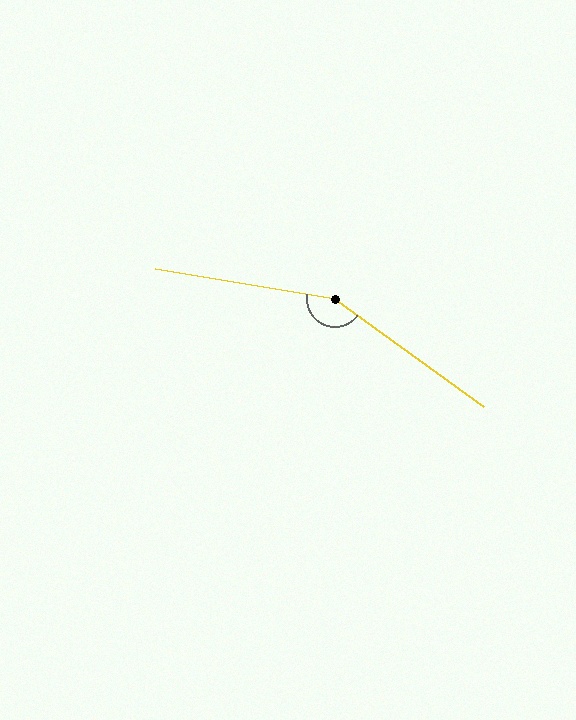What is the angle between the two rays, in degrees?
Approximately 154 degrees.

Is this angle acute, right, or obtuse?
It is obtuse.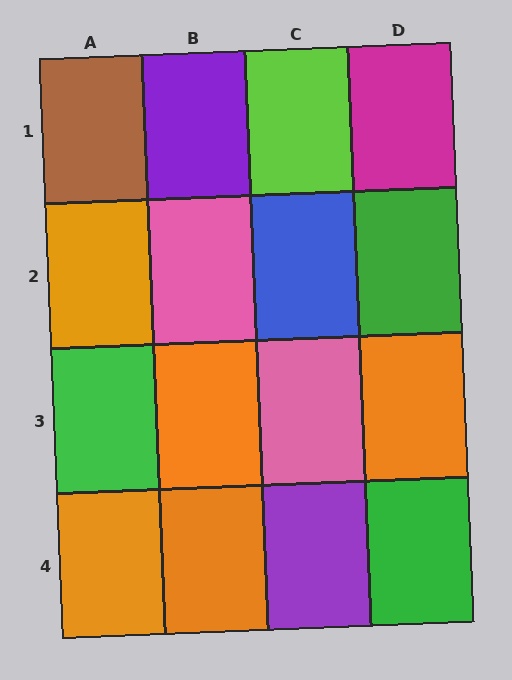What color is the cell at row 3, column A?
Green.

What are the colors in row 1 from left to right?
Brown, purple, lime, magenta.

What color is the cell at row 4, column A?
Orange.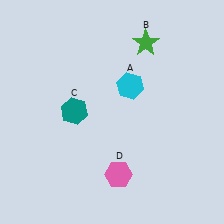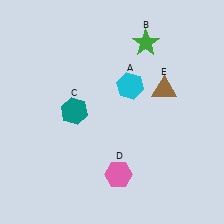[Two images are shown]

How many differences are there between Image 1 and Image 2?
There is 1 difference between the two images.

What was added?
A brown triangle (E) was added in Image 2.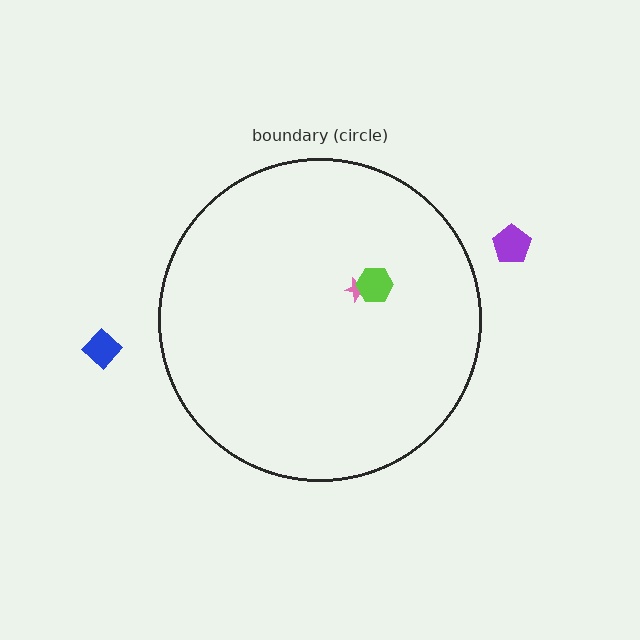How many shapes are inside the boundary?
2 inside, 2 outside.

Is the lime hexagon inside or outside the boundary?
Inside.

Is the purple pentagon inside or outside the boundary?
Outside.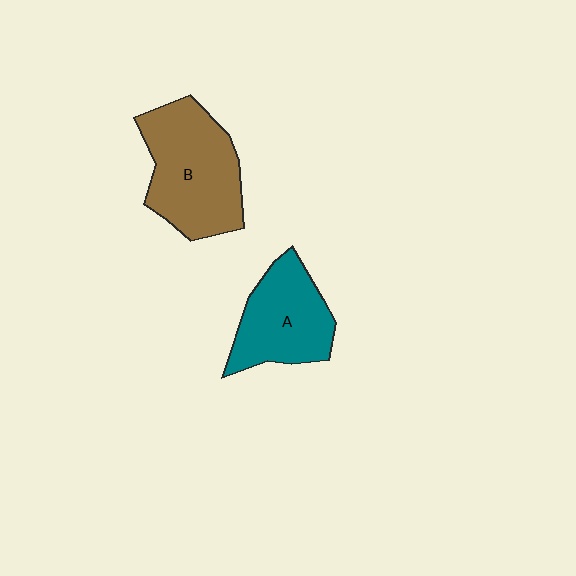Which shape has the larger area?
Shape B (brown).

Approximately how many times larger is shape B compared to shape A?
Approximately 1.3 times.